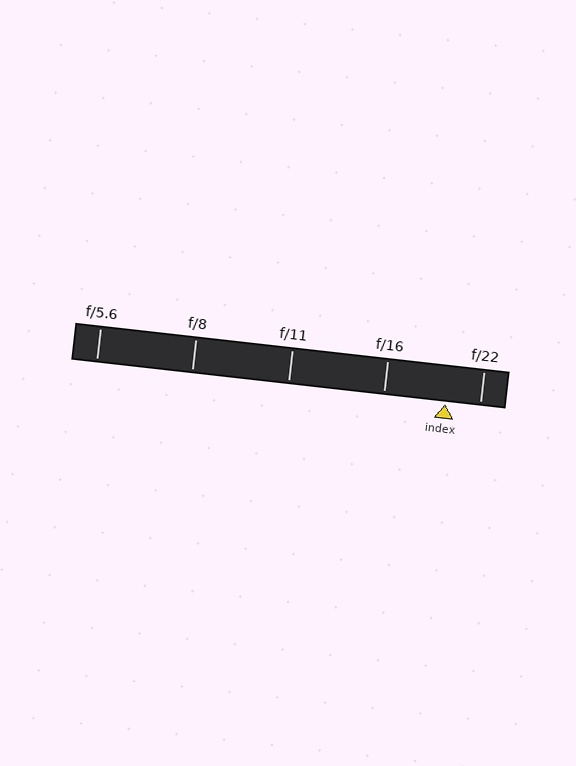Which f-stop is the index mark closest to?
The index mark is closest to f/22.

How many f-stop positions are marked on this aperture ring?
There are 5 f-stop positions marked.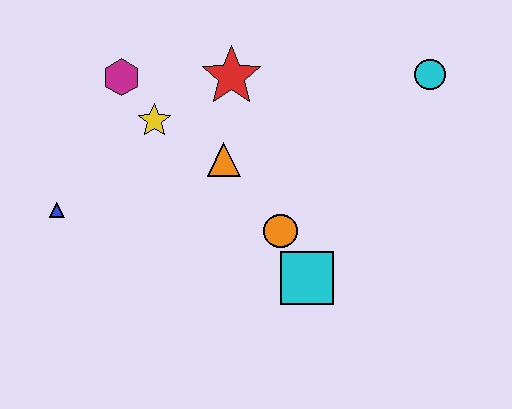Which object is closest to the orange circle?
The cyan square is closest to the orange circle.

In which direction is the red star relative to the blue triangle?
The red star is to the right of the blue triangle.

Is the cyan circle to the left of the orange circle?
No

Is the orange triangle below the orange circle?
No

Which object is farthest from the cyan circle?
The blue triangle is farthest from the cyan circle.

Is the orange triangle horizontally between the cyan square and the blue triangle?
Yes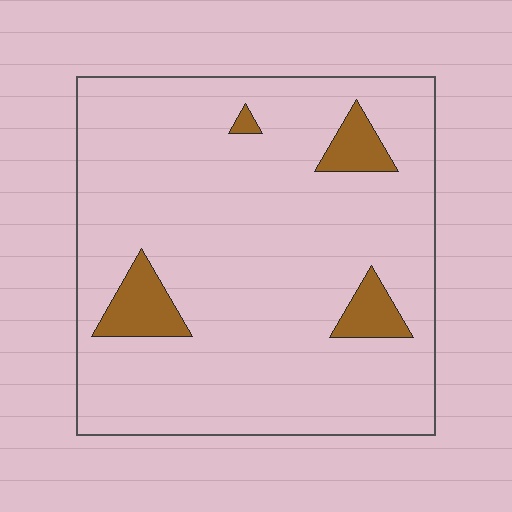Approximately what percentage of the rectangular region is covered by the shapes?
Approximately 10%.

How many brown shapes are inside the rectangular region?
4.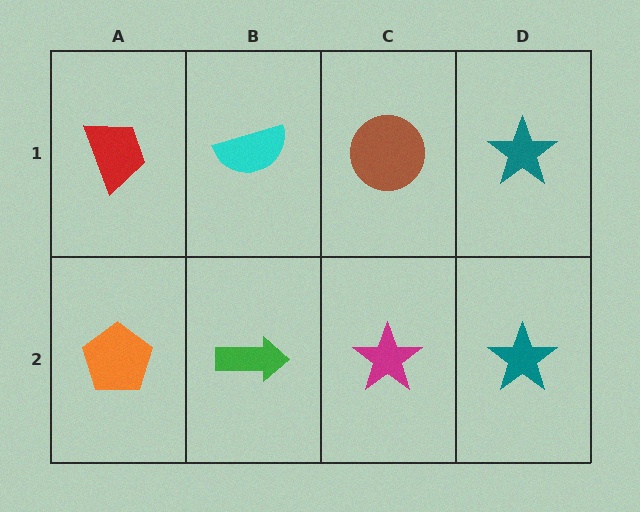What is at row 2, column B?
A green arrow.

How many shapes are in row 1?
4 shapes.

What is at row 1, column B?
A cyan semicircle.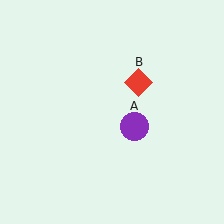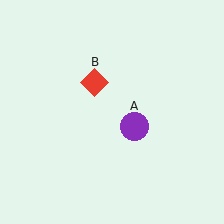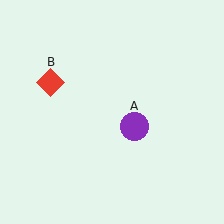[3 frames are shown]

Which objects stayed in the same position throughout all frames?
Purple circle (object A) remained stationary.